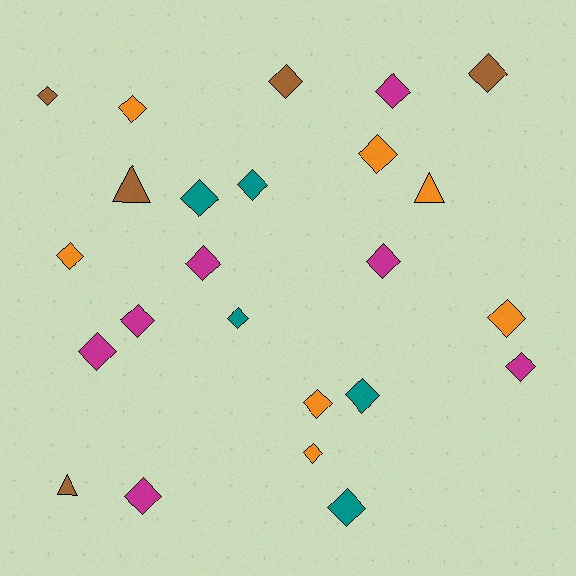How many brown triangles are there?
There are 2 brown triangles.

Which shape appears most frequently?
Diamond, with 21 objects.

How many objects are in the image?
There are 24 objects.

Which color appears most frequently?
Orange, with 7 objects.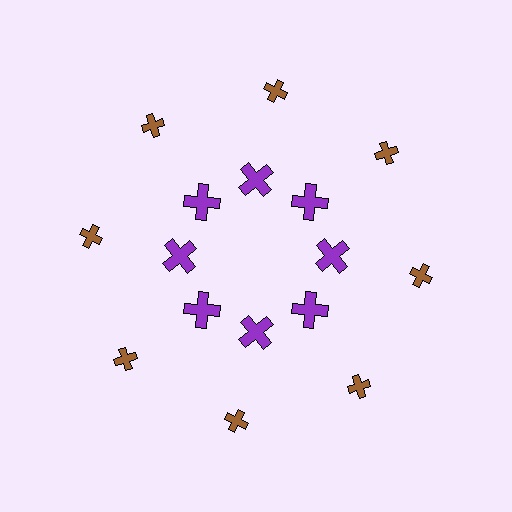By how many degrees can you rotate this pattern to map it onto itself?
The pattern maps onto itself every 45 degrees of rotation.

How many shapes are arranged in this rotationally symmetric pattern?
There are 16 shapes, arranged in 8 groups of 2.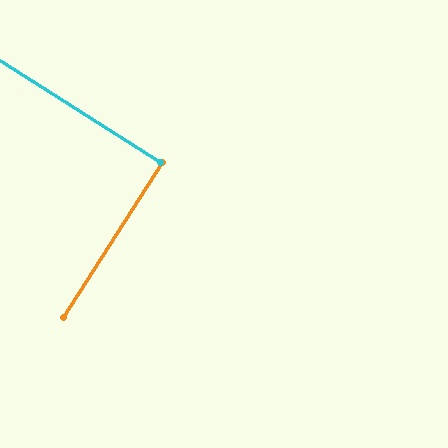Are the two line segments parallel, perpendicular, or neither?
Perpendicular — they meet at approximately 89°.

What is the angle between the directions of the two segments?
Approximately 89 degrees.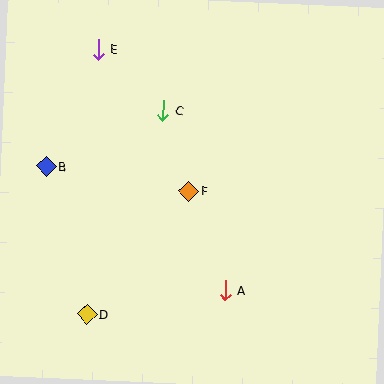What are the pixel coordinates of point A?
Point A is at (225, 290).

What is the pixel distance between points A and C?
The distance between A and C is 190 pixels.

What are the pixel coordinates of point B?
Point B is at (46, 167).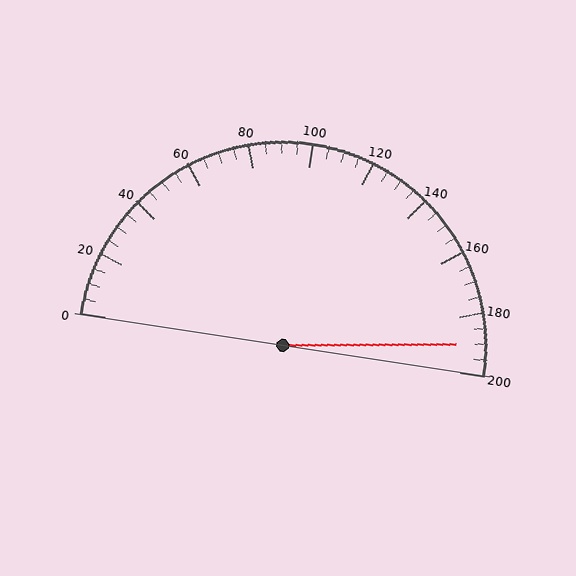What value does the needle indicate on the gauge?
The needle indicates approximately 190.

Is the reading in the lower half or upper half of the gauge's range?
The reading is in the upper half of the range (0 to 200).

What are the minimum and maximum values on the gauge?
The gauge ranges from 0 to 200.